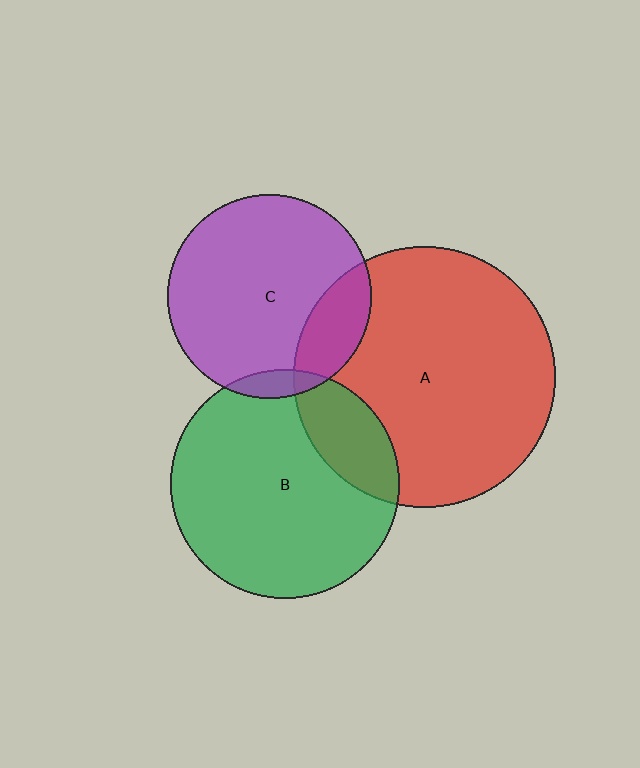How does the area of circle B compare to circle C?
Approximately 1.3 times.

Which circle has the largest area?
Circle A (red).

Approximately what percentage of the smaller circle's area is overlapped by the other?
Approximately 20%.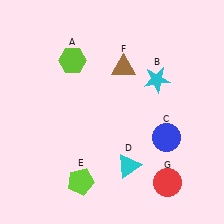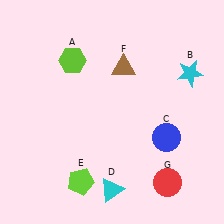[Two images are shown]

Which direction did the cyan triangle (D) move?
The cyan triangle (D) moved down.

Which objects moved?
The objects that moved are: the cyan star (B), the cyan triangle (D).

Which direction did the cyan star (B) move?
The cyan star (B) moved right.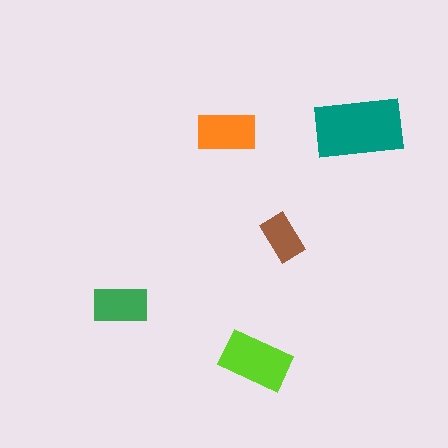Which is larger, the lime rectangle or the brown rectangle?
The lime one.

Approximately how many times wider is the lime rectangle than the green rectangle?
About 1.5 times wider.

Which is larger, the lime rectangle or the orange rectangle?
The lime one.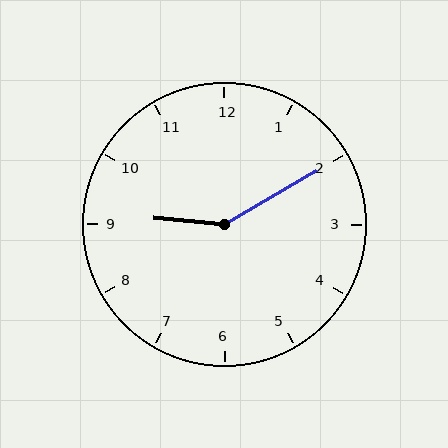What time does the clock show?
9:10.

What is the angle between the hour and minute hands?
Approximately 145 degrees.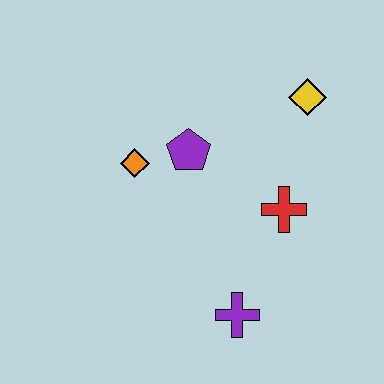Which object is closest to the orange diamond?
The purple pentagon is closest to the orange diamond.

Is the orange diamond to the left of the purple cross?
Yes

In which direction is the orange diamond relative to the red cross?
The orange diamond is to the left of the red cross.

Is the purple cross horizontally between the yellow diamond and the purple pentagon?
Yes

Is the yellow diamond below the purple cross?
No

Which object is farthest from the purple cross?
The yellow diamond is farthest from the purple cross.